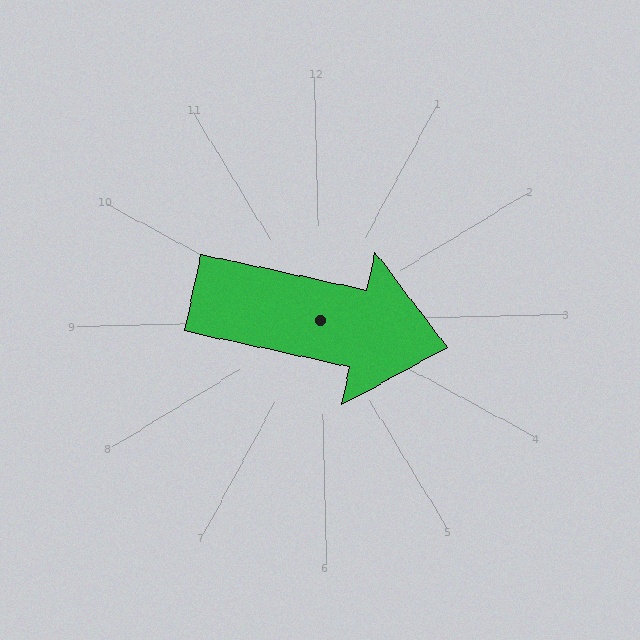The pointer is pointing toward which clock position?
Roughly 3 o'clock.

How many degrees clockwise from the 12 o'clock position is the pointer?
Approximately 103 degrees.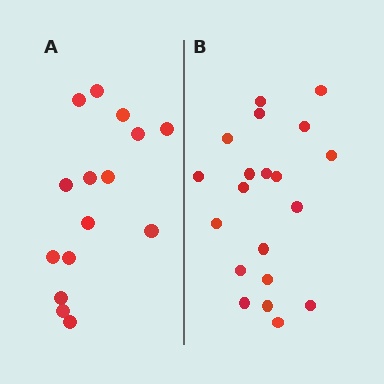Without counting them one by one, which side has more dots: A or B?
Region B (the right region) has more dots.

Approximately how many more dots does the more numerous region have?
Region B has about 5 more dots than region A.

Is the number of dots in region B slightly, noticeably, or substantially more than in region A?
Region B has noticeably more, but not dramatically so. The ratio is roughly 1.3 to 1.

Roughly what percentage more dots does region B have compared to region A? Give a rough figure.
About 35% more.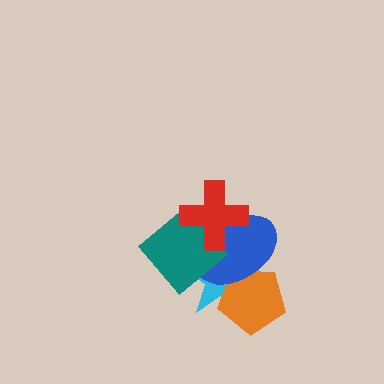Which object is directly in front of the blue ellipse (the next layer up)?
The teal diamond is directly in front of the blue ellipse.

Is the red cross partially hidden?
No, no other shape covers it.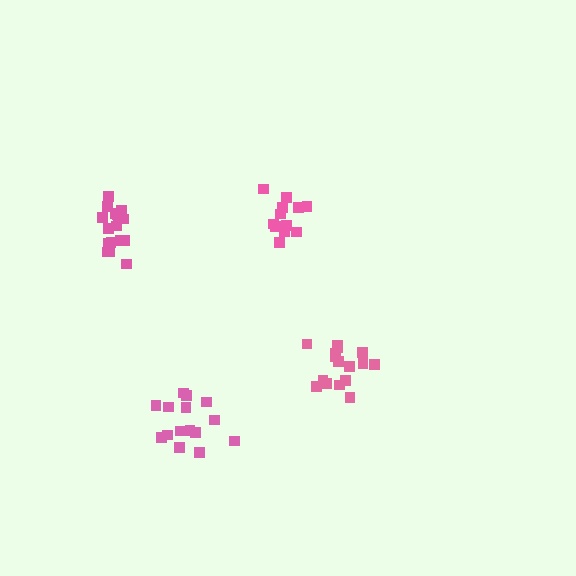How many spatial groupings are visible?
There are 4 spatial groupings.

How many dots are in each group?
Group 1: 13 dots, Group 2: 16 dots, Group 3: 15 dots, Group 4: 17 dots (61 total).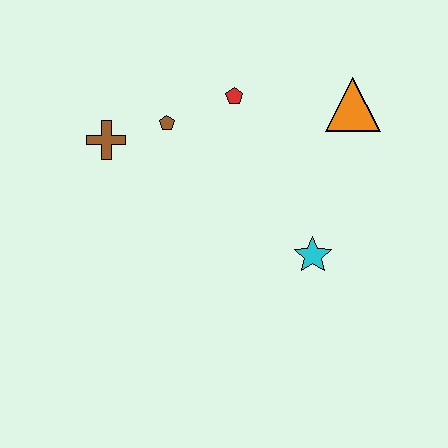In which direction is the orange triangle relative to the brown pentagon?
The orange triangle is to the right of the brown pentagon.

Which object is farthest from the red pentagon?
The cyan star is farthest from the red pentagon.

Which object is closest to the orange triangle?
The red pentagon is closest to the orange triangle.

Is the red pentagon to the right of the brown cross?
Yes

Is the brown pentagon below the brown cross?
No